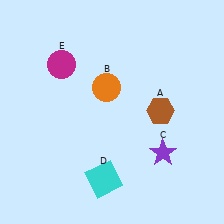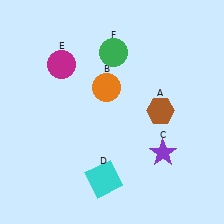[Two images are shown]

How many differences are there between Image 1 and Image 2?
There is 1 difference between the two images.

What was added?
A green circle (F) was added in Image 2.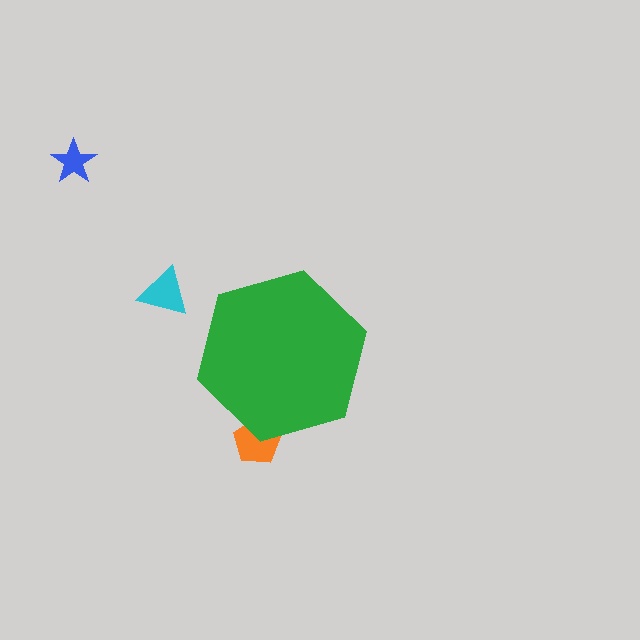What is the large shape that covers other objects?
A green hexagon.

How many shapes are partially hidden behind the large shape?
1 shape is partially hidden.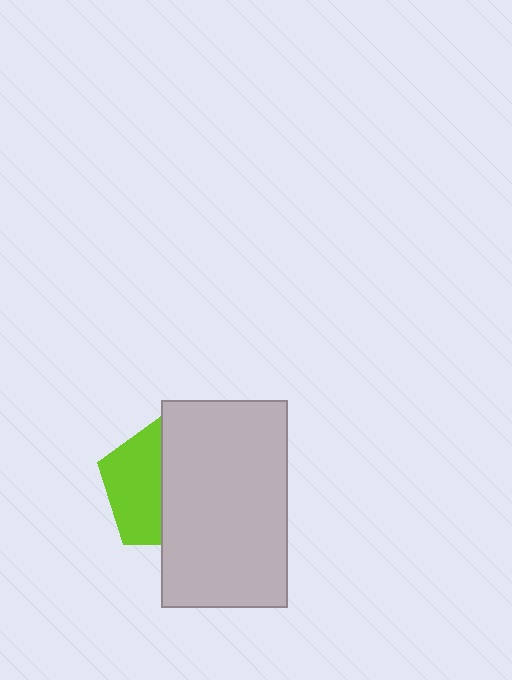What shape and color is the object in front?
The object in front is a light gray rectangle.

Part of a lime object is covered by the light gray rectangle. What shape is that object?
It is a pentagon.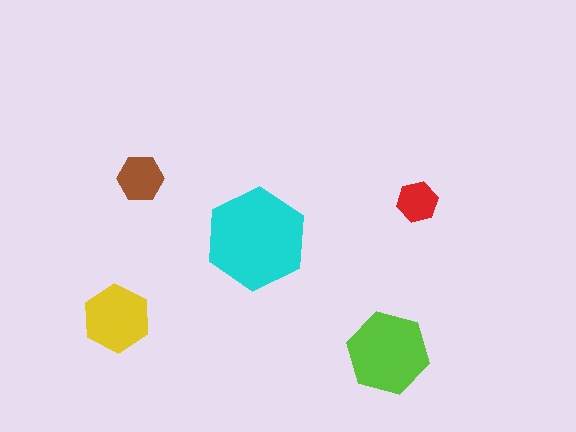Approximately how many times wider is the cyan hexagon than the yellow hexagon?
About 1.5 times wider.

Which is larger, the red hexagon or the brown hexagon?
The brown one.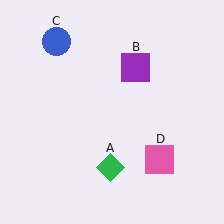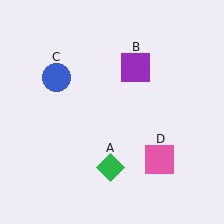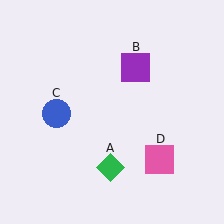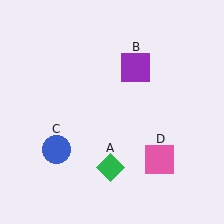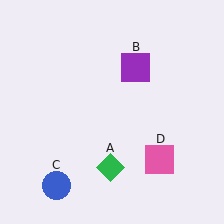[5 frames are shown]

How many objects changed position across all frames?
1 object changed position: blue circle (object C).